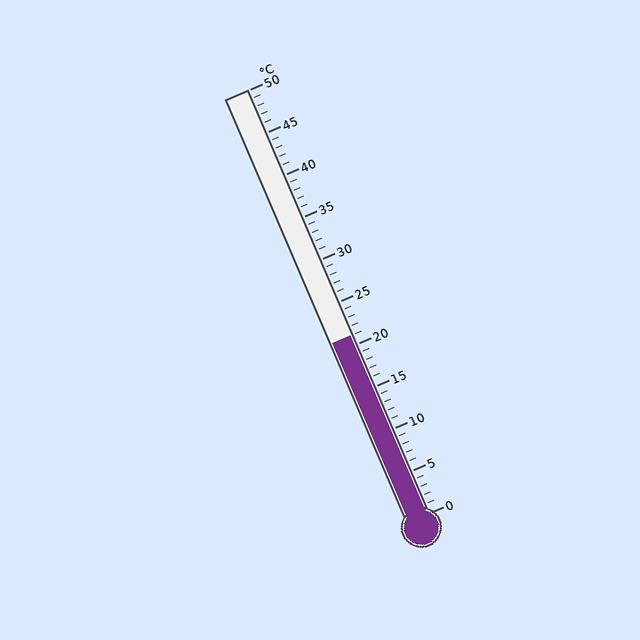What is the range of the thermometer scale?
The thermometer scale ranges from 0°C to 50°C.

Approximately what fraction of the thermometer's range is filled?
The thermometer is filled to approximately 40% of its range.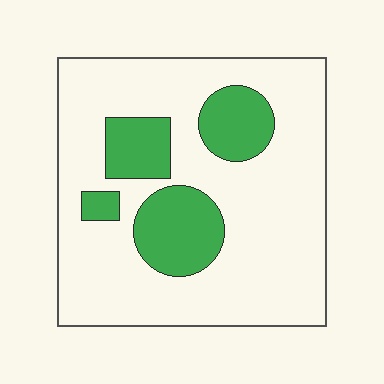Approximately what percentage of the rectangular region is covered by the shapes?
Approximately 25%.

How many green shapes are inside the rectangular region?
4.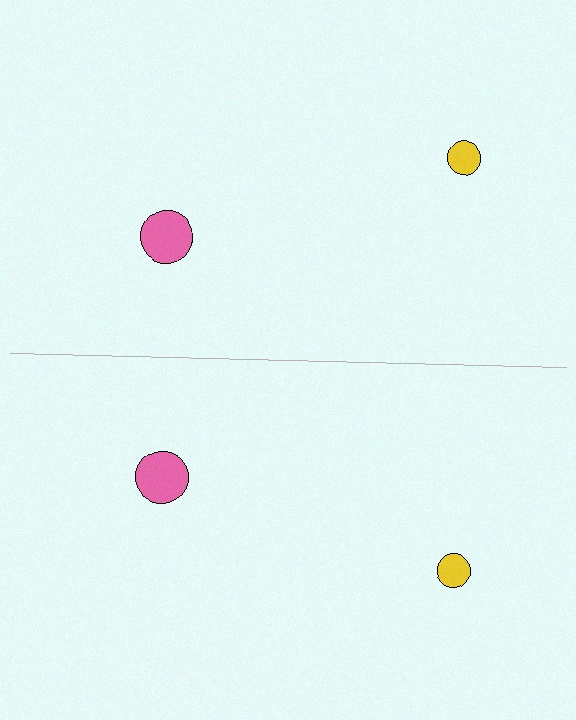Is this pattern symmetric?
Yes, this pattern has bilateral (reflection) symmetry.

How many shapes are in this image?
There are 4 shapes in this image.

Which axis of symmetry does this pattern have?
The pattern has a horizontal axis of symmetry running through the center of the image.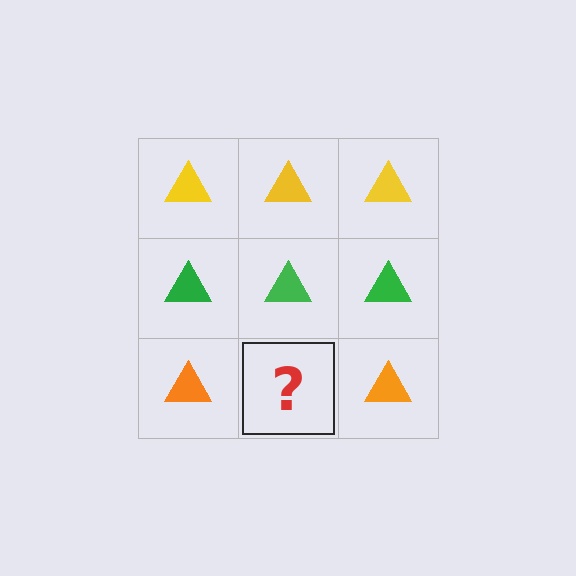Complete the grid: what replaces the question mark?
The question mark should be replaced with an orange triangle.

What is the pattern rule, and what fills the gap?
The rule is that each row has a consistent color. The gap should be filled with an orange triangle.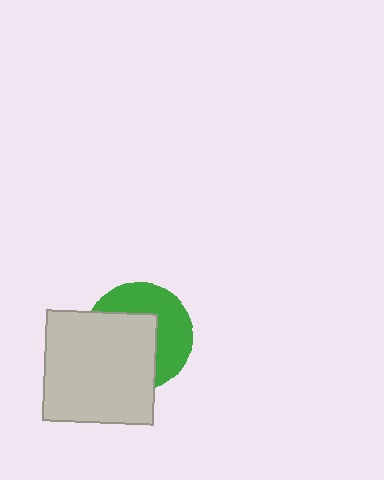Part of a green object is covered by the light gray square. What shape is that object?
It is a circle.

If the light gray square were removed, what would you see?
You would see the complete green circle.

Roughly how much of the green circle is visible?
About half of it is visible (roughly 47%).